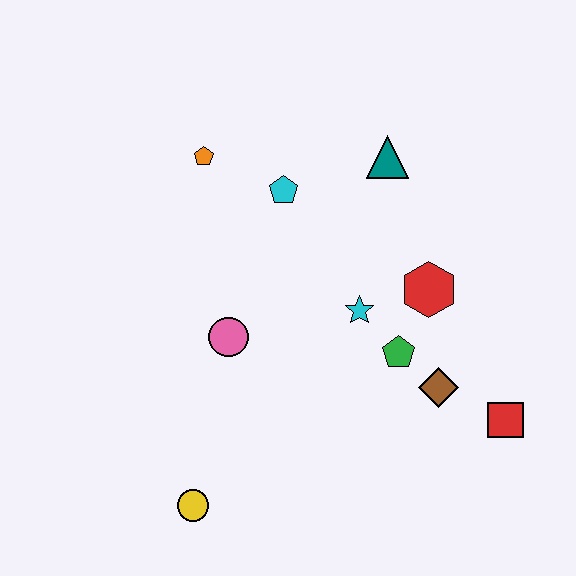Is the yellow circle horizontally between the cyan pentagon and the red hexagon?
No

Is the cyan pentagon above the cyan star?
Yes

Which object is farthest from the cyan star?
The yellow circle is farthest from the cyan star.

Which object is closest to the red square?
The brown diamond is closest to the red square.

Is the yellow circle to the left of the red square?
Yes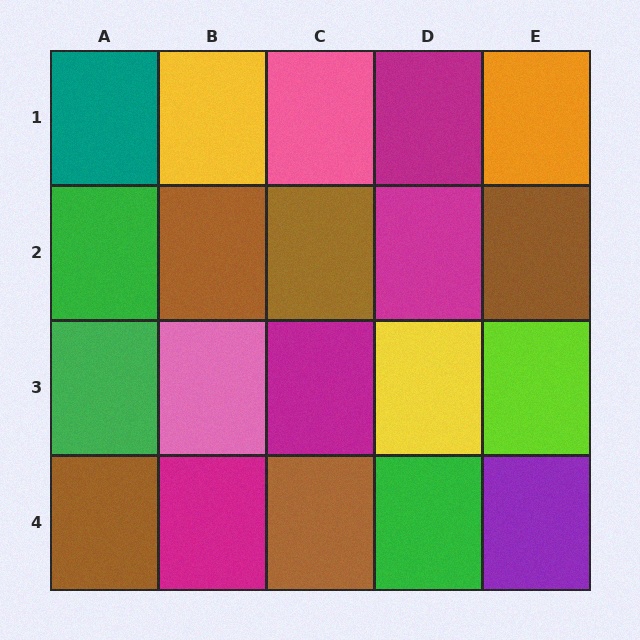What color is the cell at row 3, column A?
Green.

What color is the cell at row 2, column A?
Green.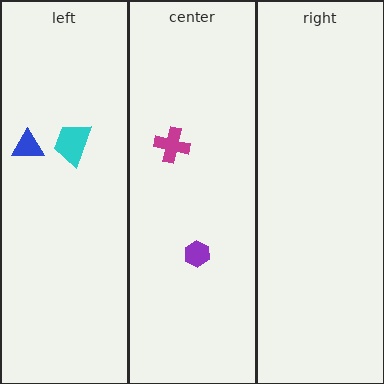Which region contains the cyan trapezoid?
The left region.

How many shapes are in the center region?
2.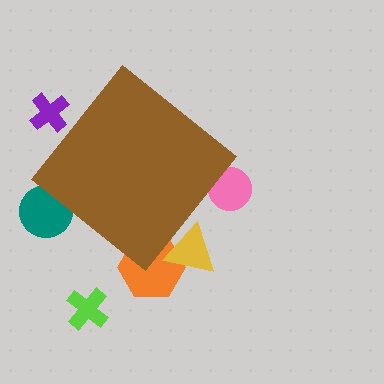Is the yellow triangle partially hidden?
Yes, the yellow triangle is partially hidden behind the brown diamond.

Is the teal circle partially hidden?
Yes, the teal circle is partially hidden behind the brown diamond.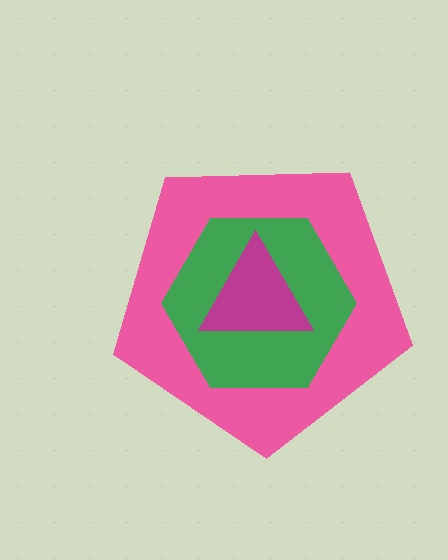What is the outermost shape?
The pink pentagon.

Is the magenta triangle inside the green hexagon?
Yes.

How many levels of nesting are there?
3.